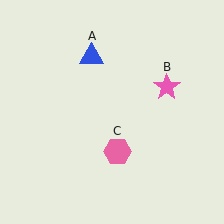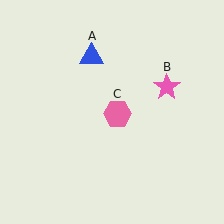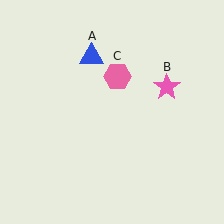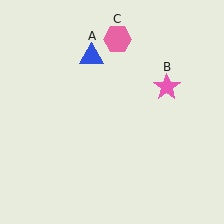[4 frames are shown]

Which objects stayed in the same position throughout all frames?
Blue triangle (object A) and pink star (object B) remained stationary.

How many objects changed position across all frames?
1 object changed position: pink hexagon (object C).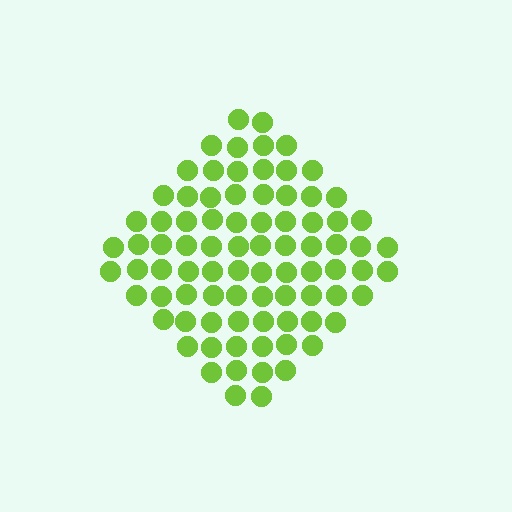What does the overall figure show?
The overall figure shows a diamond.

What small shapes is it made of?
It is made of small circles.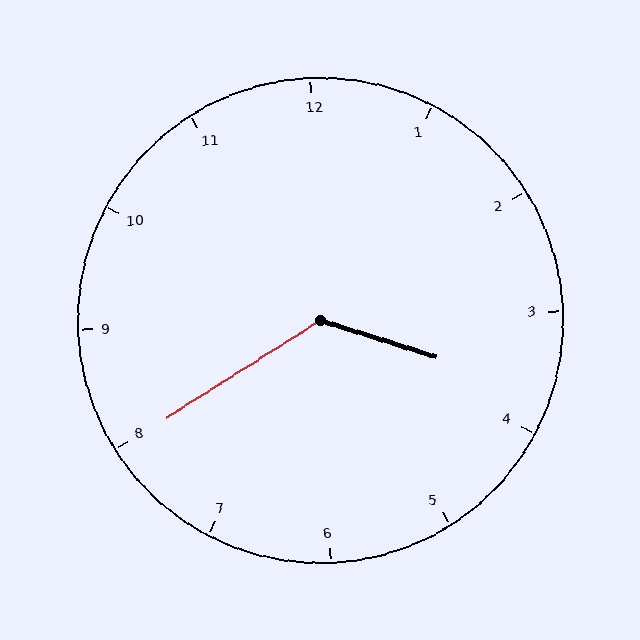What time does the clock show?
3:40.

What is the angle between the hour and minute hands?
Approximately 130 degrees.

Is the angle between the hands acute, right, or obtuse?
It is obtuse.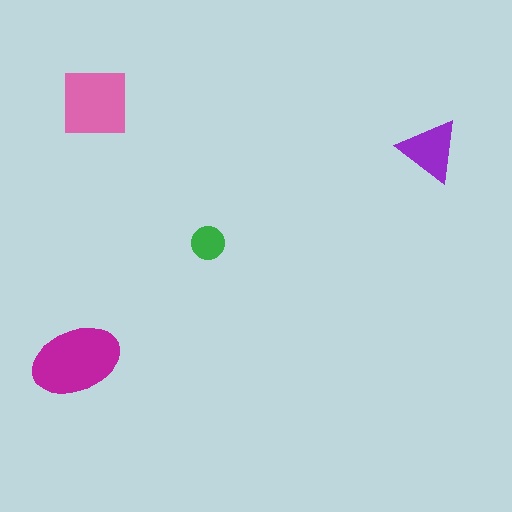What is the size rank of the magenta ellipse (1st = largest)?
1st.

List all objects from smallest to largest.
The green circle, the purple triangle, the pink square, the magenta ellipse.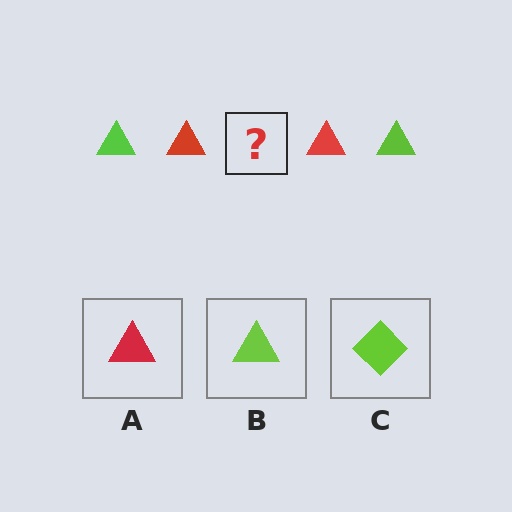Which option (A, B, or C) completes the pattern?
B.